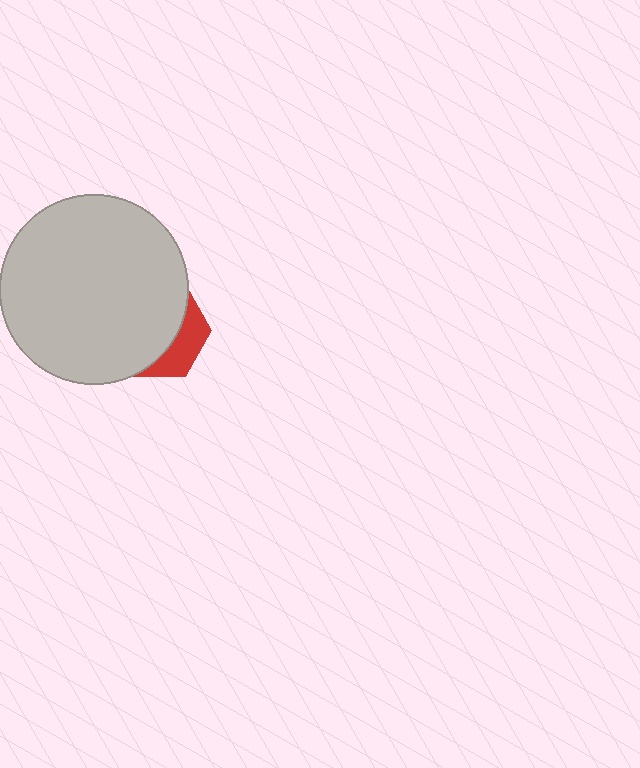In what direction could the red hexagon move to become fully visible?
The red hexagon could move right. That would shift it out from behind the light gray circle entirely.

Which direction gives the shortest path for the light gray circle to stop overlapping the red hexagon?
Moving left gives the shortest separation.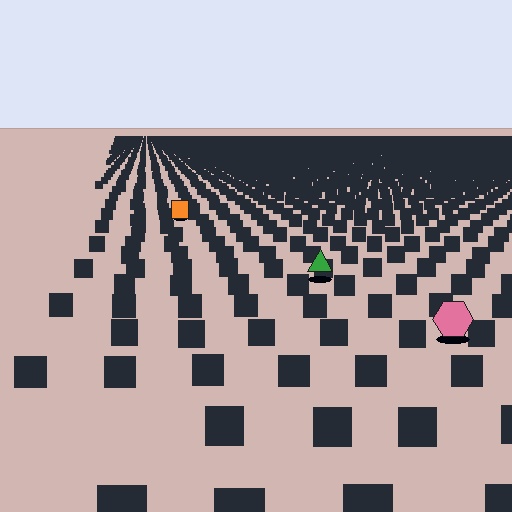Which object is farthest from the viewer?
The orange square is farthest from the viewer. It appears smaller and the ground texture around it is denser.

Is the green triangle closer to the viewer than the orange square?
Yes. The green triangle is closer — you can tell from the texture gradient: the ground texture is coarser near it.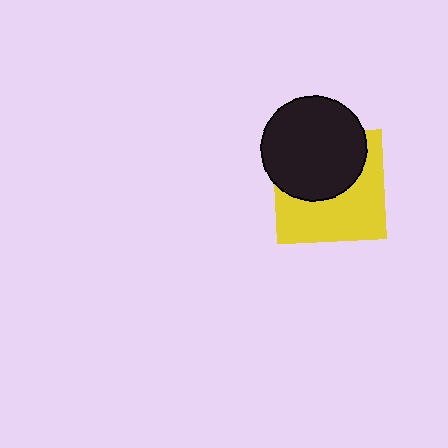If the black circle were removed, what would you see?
You would see the complete yellow square.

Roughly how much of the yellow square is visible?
About half of it is visible (roughly 53%).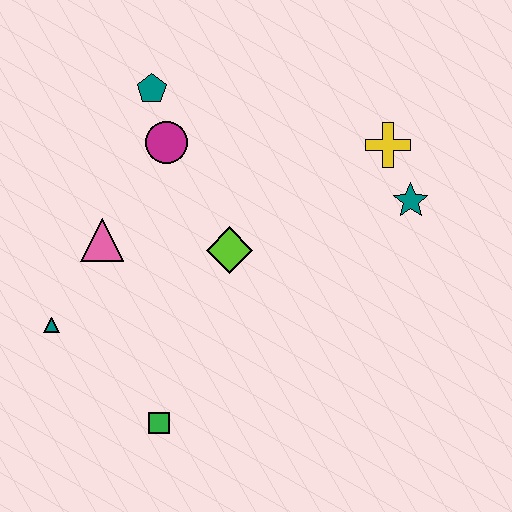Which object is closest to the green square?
The teal triangle is closest to the green square.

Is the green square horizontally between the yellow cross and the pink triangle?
Yes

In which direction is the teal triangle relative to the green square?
The teal triangle is to the left of the green square.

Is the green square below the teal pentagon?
Yes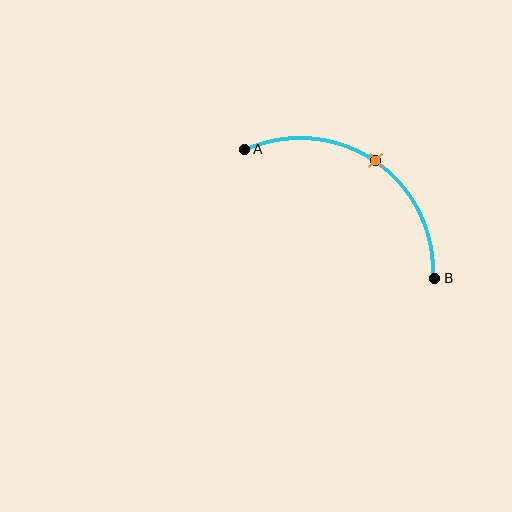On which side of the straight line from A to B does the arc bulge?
The arc bulges above and to the right of the straight line connecting A and B.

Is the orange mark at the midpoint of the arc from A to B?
Yes. The orange mark lies on the arc at equal arc-length from both A and B — it is the arc midpoint.